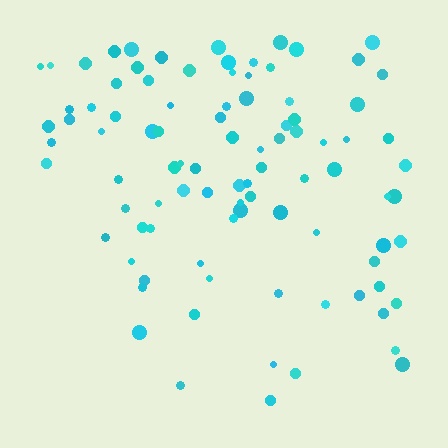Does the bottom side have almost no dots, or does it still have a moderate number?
Still a moderate number, just noticeably fewer than the top.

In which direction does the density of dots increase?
From bottom to top, with the top side densest.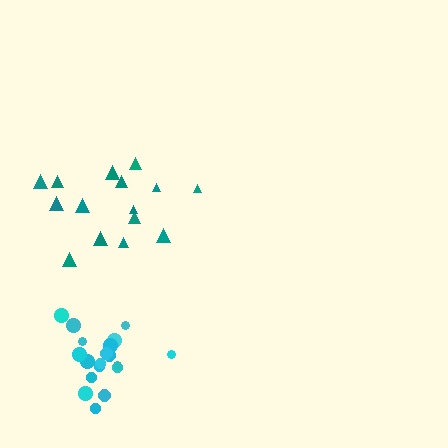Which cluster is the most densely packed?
Cyan.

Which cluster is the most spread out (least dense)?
Teal.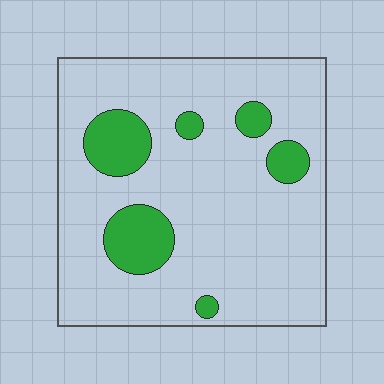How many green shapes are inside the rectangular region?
6.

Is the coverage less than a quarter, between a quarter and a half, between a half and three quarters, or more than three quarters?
Less than a quarter.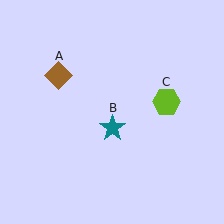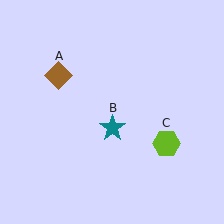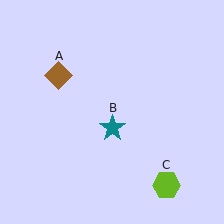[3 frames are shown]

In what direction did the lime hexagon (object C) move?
The lime hexagon (object C) moved down.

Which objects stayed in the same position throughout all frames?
Brown diamond (object A) and teal star (object B) remained stationary.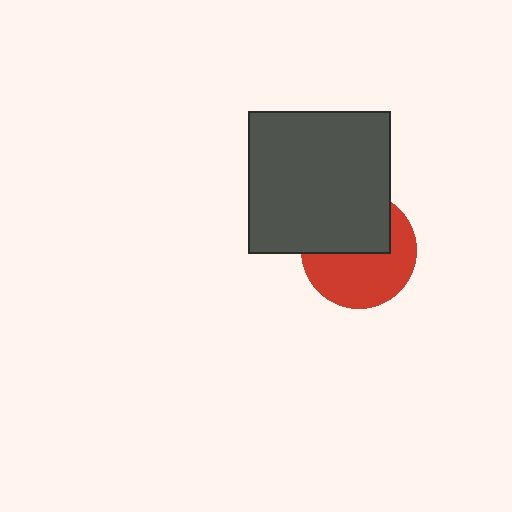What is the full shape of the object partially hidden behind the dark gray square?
The partially hidden object is a red circle.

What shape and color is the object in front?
The object in front is a dark gray square.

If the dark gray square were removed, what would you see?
You would see the complete red circle.